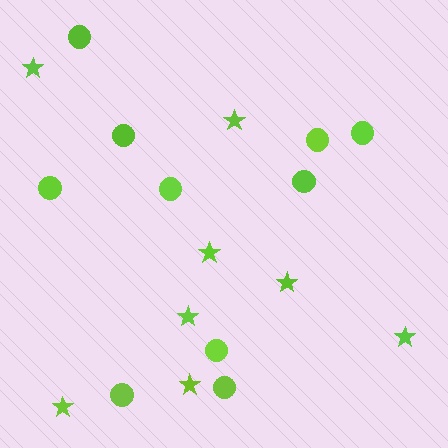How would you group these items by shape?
There are 2 groups: one group of stars (8) and one group of circles (10).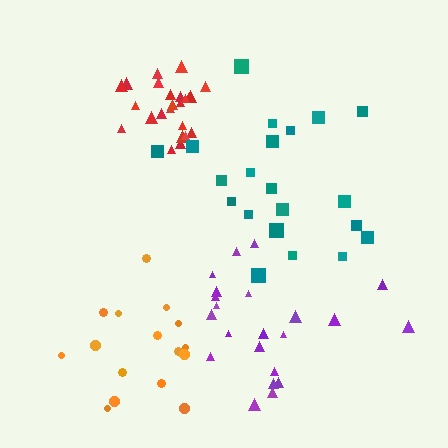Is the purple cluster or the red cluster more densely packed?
Red.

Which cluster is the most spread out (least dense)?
Orange.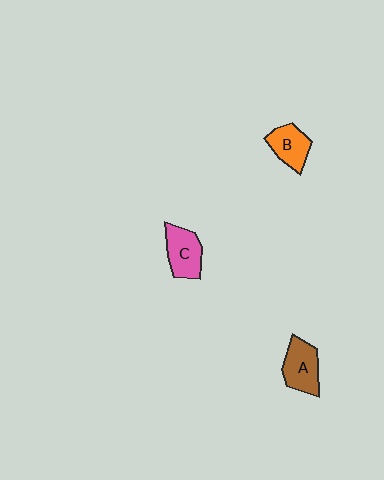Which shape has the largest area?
Shape A (brown).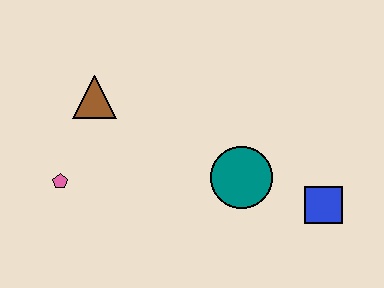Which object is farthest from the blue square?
The pink pentagon is farthest from the blue square.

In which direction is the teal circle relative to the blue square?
The teal circle is to the left of the blue square.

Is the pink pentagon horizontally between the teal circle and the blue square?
No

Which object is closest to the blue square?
The teal circle is closest to the blue square.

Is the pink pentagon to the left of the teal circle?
Yes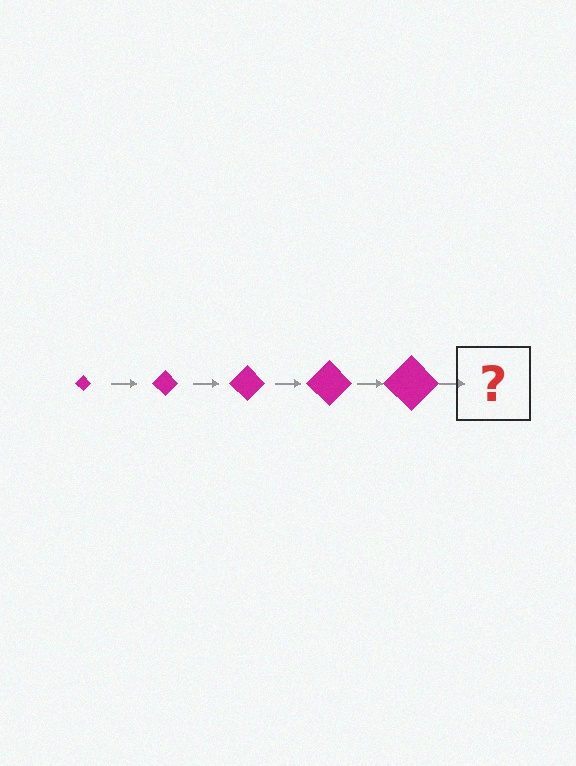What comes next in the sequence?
The next element should be a magenta diamond, larger than the previous one.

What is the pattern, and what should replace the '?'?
The pattern is that the diamond gets progressively larger each step. The '?' should be a magenta diamond, larger than the previous one.